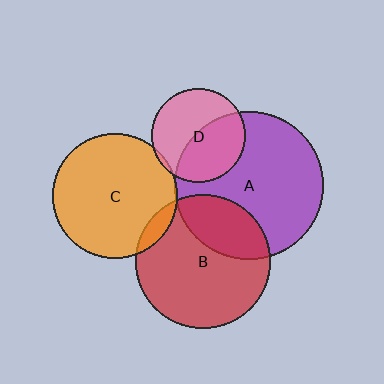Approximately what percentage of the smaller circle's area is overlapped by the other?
Approximately 30%.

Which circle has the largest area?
Circle A (purple).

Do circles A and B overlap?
Yes.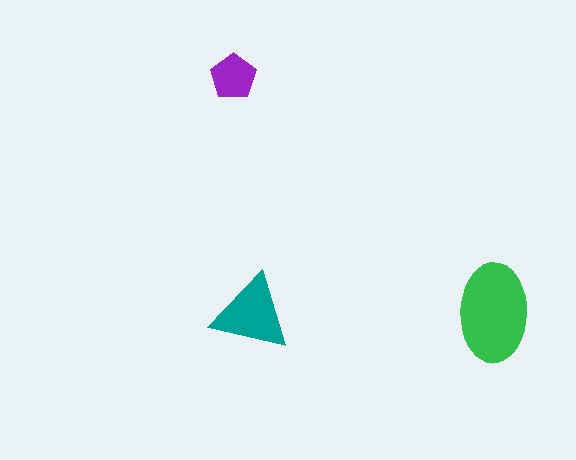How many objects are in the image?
There are 3 objects in the image.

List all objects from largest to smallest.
The green ellipse, the teal triangle, the purple pentagon.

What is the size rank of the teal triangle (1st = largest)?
2nd.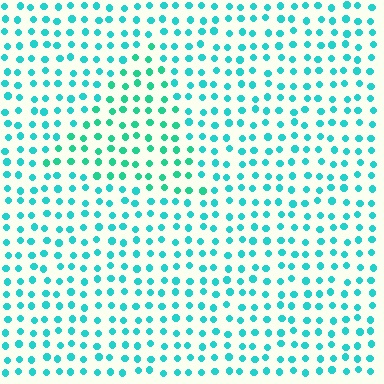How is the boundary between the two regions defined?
The boundary is defined purely by a slight shift in hue (about 21 degrees). Spacing, size, and orientation are identical on both sides.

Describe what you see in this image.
The image is filled with small cyan elements in a uniform arrangement. A triangle-shaped region is visible where the elements are tinted to a slightly different hue, forming a subtle color boundary.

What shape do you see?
I see a triangle.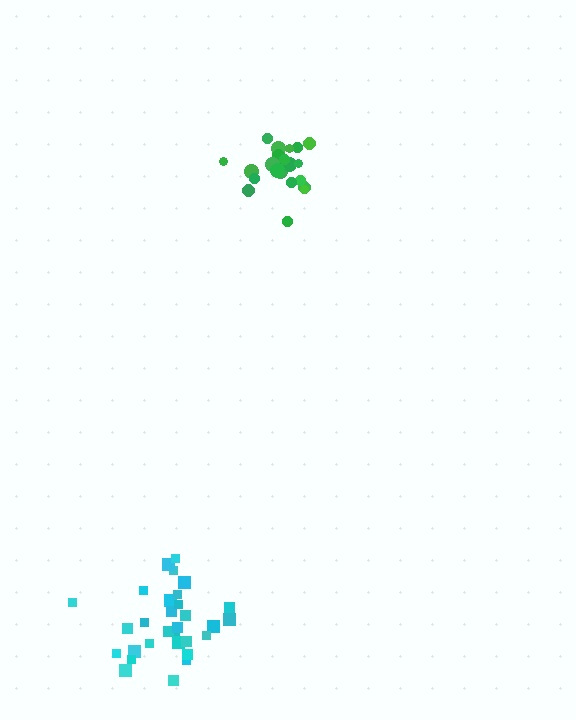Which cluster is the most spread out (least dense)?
Cyan.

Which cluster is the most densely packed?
Green.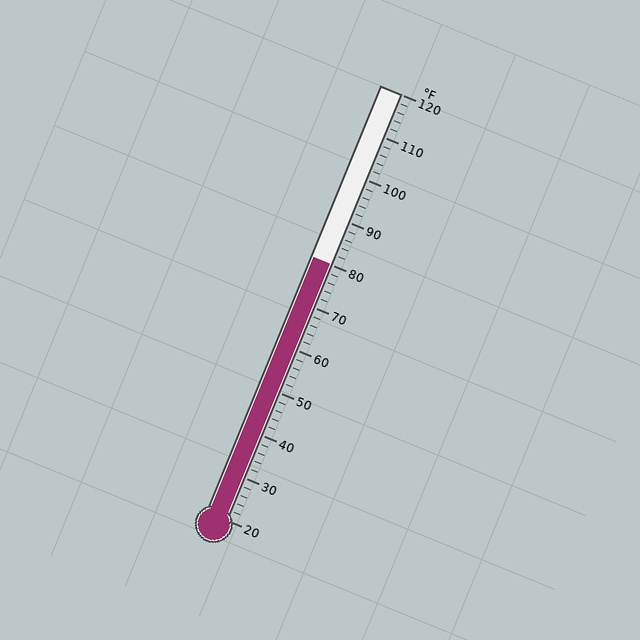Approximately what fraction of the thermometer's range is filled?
The thermometer is filled to approximately 60% of its range.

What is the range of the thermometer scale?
The thermometer scale ranges from 20°F to 120°F.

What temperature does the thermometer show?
The thermometer shows approximately 80°F.